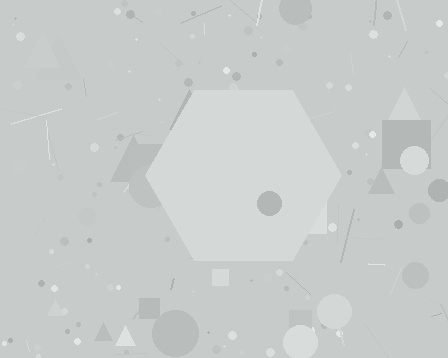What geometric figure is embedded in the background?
A hexagon is embedded in the background.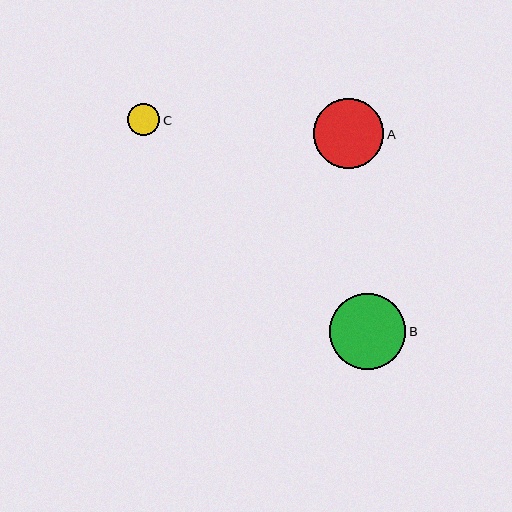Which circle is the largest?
Circle B is the largest with a size of approximately 76 pixels.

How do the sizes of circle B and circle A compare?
Circle B and circle A are approximately the same size.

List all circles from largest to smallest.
From largest to smallest: B, A, C.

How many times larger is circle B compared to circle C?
Circle B is approximately 2.4 times the size of circle C.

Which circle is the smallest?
Circle C is the smallest with a size of approximately 32 pixels.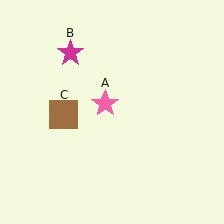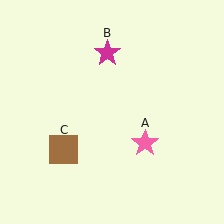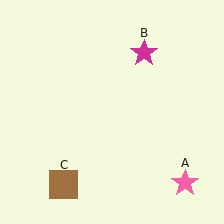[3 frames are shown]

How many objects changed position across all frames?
3 objects changed position: pink star (object A), magenta star (object B), brown square (object C).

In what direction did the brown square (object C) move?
The brown square (object C) moved down.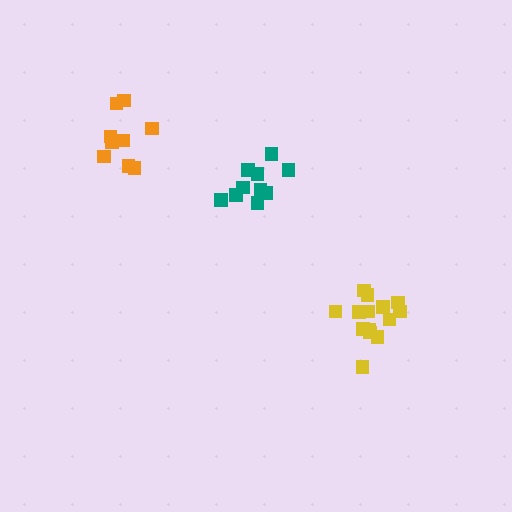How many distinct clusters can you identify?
There are 3 distinct clusters.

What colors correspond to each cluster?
The clusters are colored: teal, yellow, orange.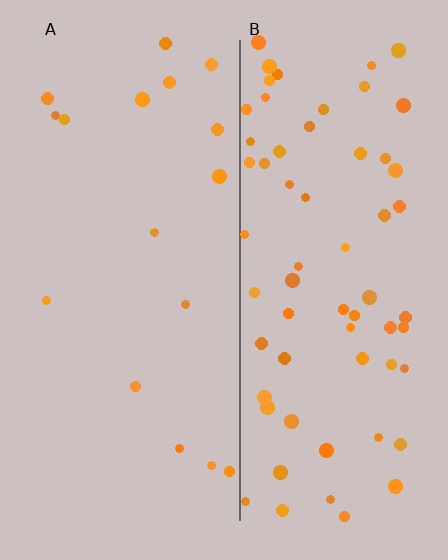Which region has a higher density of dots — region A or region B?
B (the right).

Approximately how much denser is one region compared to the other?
Approximately 3.9× — region B over region A.